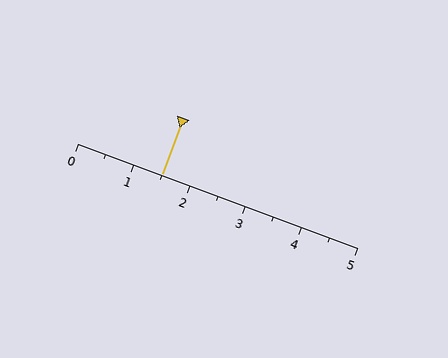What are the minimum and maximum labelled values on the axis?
The axis runs from 0 to 5.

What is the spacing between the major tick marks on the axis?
The major ticks are spaced 1 apart.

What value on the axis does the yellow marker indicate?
The marker indicates approximately 1.5.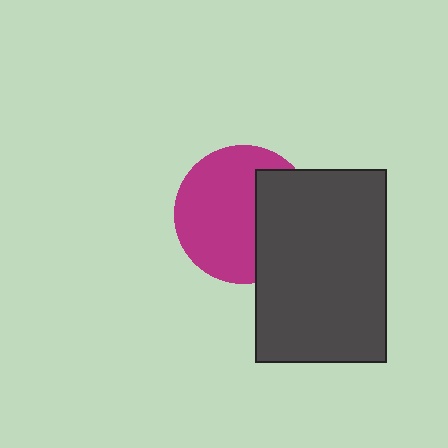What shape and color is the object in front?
The object in front is a dark gray rectangle.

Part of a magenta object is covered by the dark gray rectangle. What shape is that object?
It is a circle.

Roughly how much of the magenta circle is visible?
About half of it is visible (roughly 65%).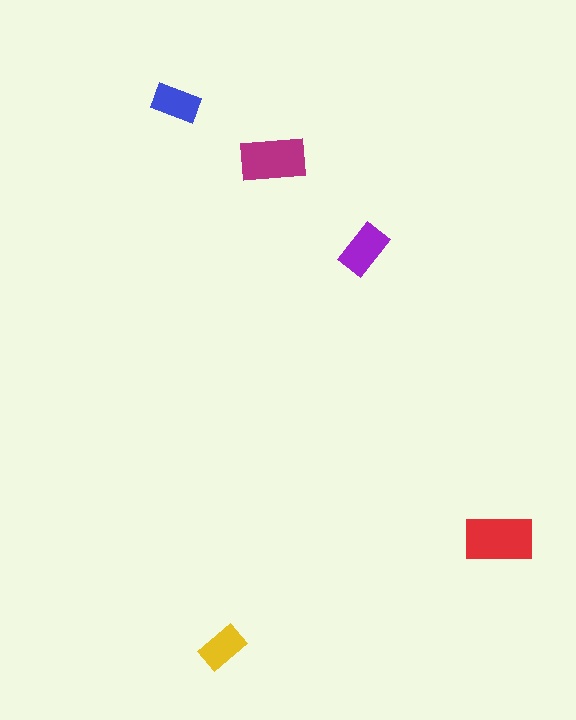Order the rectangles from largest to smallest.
the red one, the magenta one, the purple one, the blue one, the yellow one.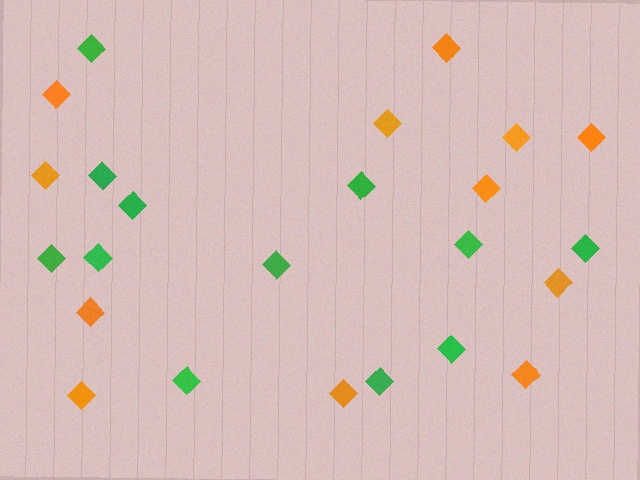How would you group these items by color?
There are 2 groups: one group of orange diamonds (12) and one group of green diamonds (12).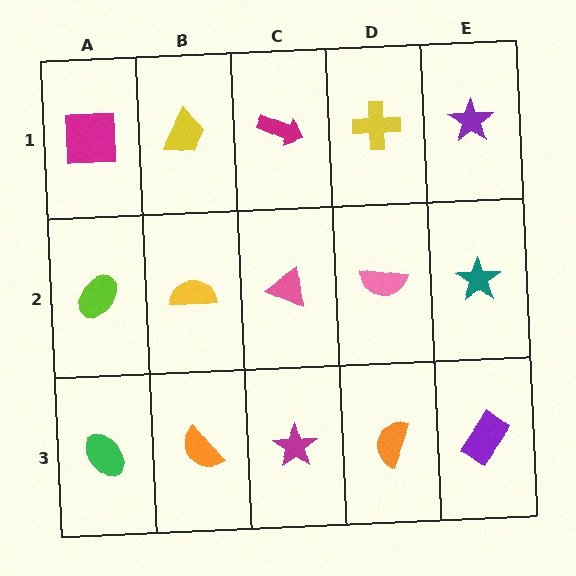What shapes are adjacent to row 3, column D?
A pink semicircle (row 2, column D), a magenta star (row 3, column C), a purple rectangle (row 3, column E).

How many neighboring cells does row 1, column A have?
2.